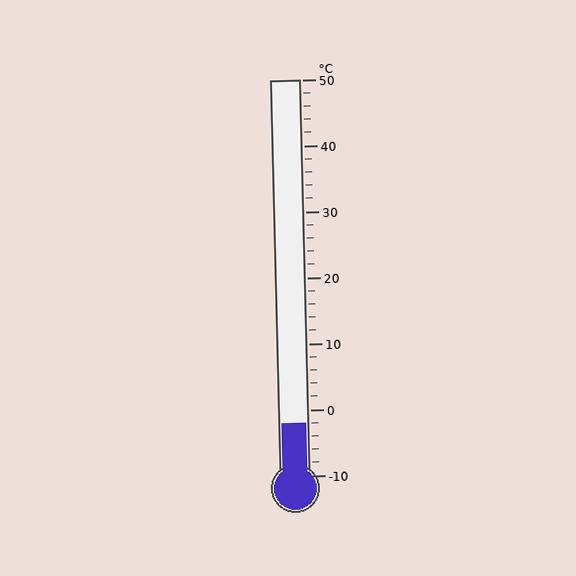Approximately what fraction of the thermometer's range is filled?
The thermometer is filled to approximately 15% of its range.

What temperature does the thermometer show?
The thermometer shows approximately -2°C.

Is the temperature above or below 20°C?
The temperature is below 20°C.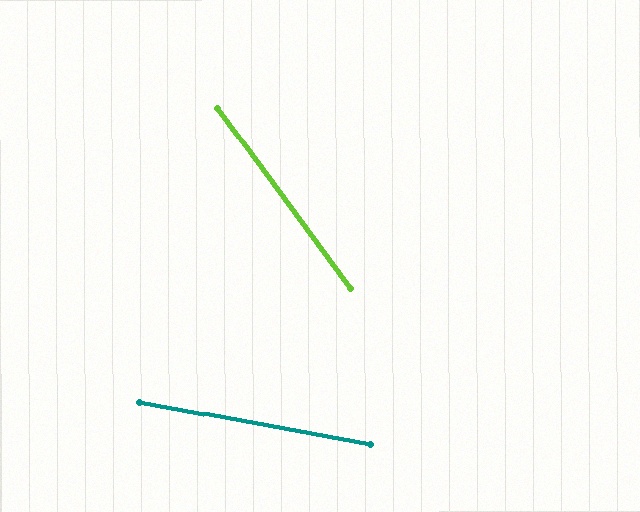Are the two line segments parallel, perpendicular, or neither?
Neither parallel nor perpendicular — they differ by about 43°.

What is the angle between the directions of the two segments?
Approximately 43 degrees.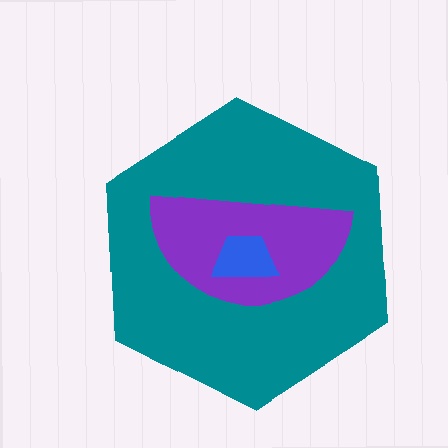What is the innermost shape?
The blue trapezoid.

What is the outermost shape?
The teal hexagon.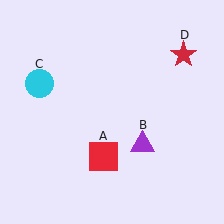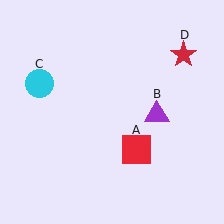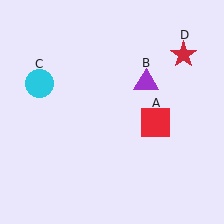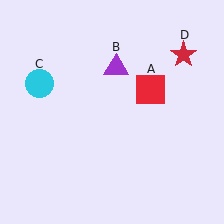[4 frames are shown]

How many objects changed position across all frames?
2 objects changed position: red square (object A), purple triangle (object B).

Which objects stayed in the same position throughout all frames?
Cyan circle (object C) and red star (object D) remained stationary.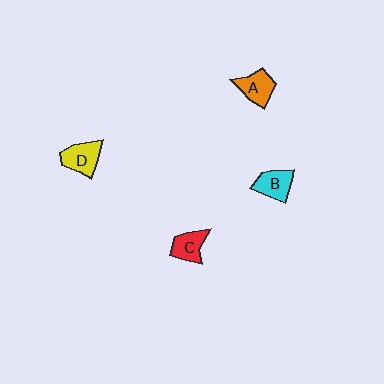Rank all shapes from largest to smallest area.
From largest to smallest: D (yellow), A (orange), B (cyan), C (red).